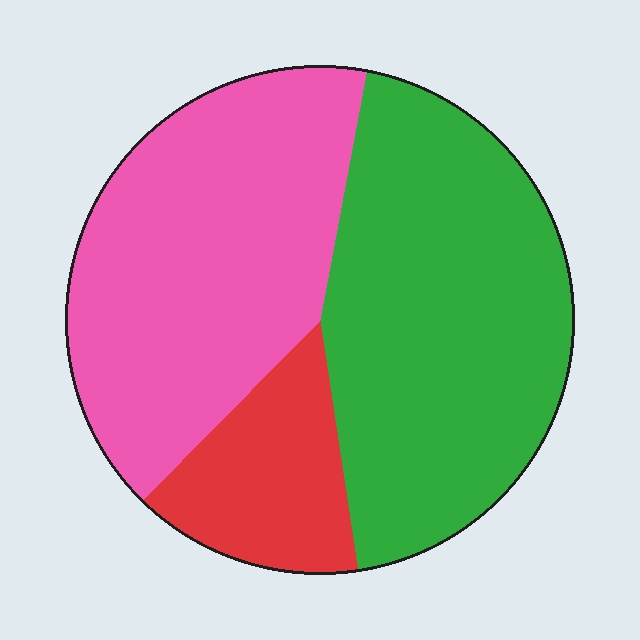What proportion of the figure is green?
Green covers around 45% of the figure.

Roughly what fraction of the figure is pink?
Pink takes up about two fifths (2/5) of the figure.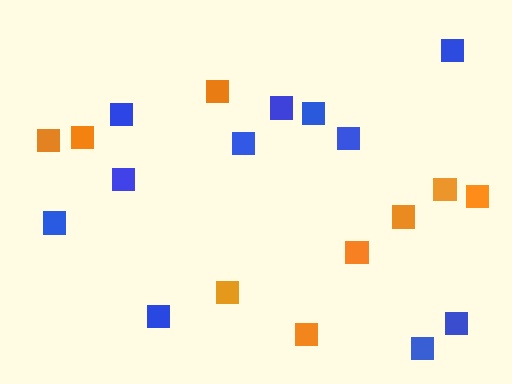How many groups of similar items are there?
There are 2 groups: one group of blue squares (11) and one group of orange squares (9).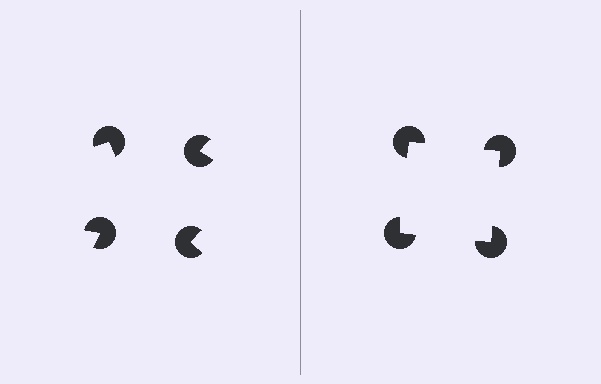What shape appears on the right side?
An illusory square.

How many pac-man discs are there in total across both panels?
8 — 4 on each side.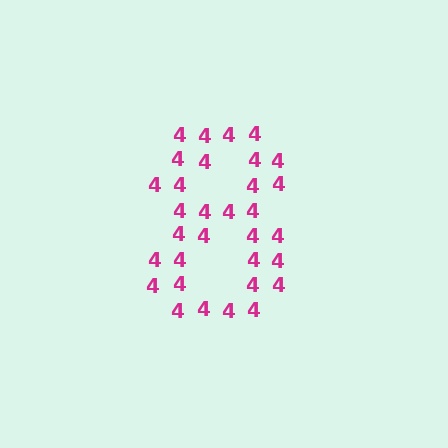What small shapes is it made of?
It is made of small digit 4's.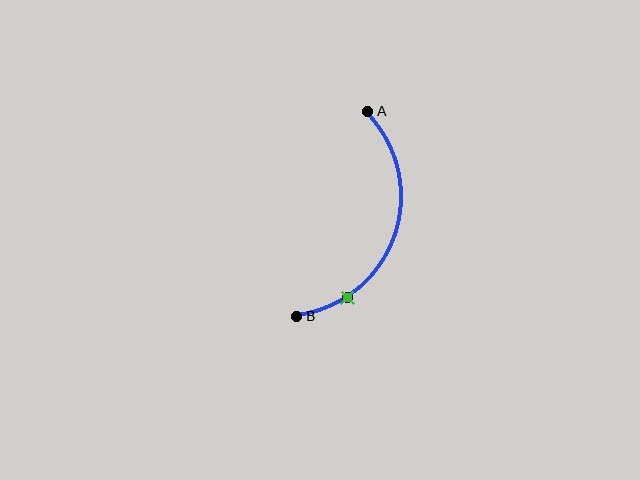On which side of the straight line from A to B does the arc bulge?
The arc bulges to the right of the straight line connecting A and B.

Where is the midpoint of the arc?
The arc midpoint is the point on the curve farthest from the straight line joining A and B. It sits to the right of that line.